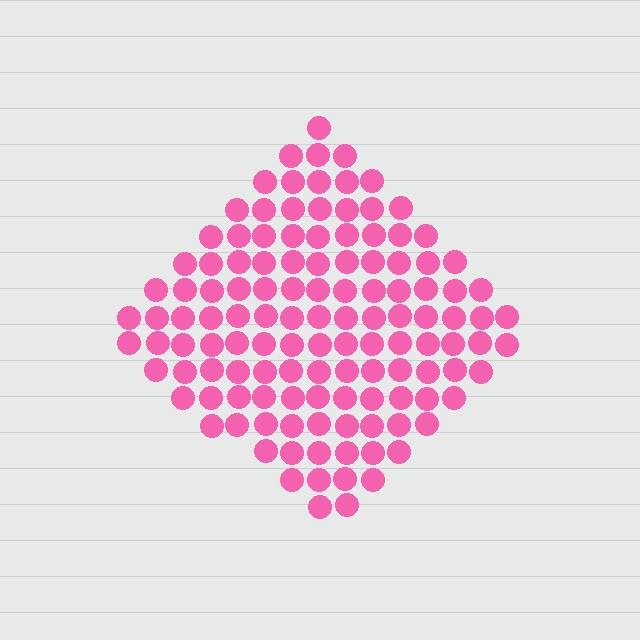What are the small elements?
The small elements are circles.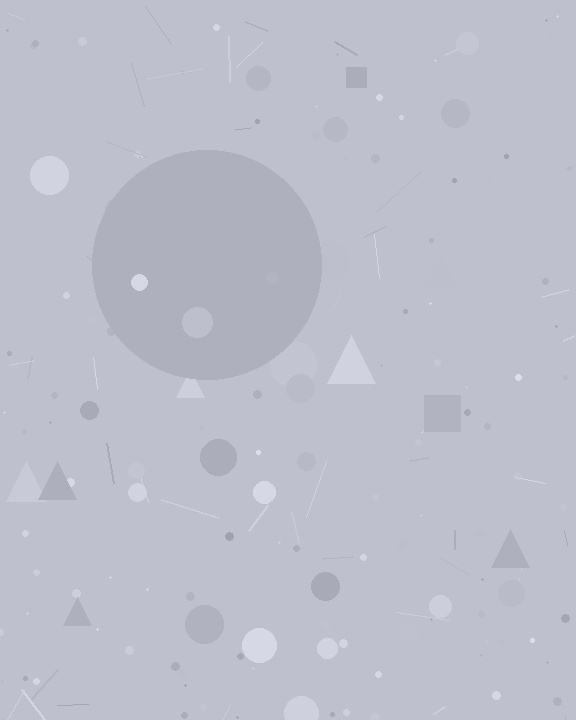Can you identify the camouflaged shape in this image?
The camouflaged shape is a circle.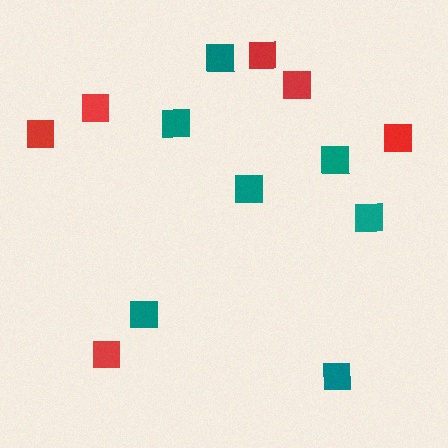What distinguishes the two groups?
There are 2 groups: one group of red squares (6) and one group of teal squares (7).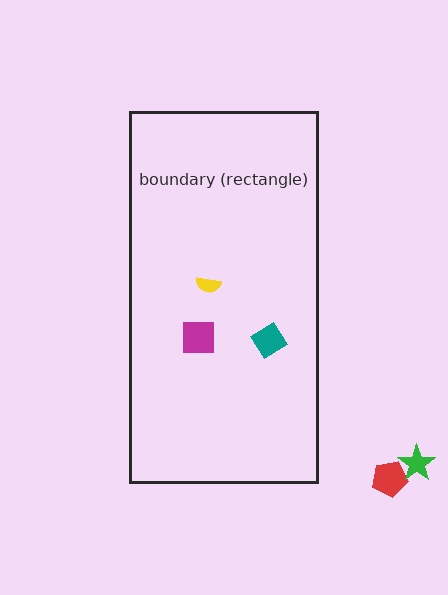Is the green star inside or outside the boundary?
Outside.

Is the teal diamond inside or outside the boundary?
Inside.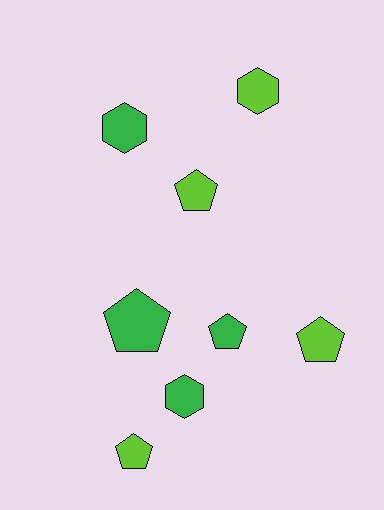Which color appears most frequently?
Lime, with 4 objects.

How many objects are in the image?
There are 8 objects.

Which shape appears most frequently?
Pentagon, with 5 objects.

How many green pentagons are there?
There are 2 green pentagons.